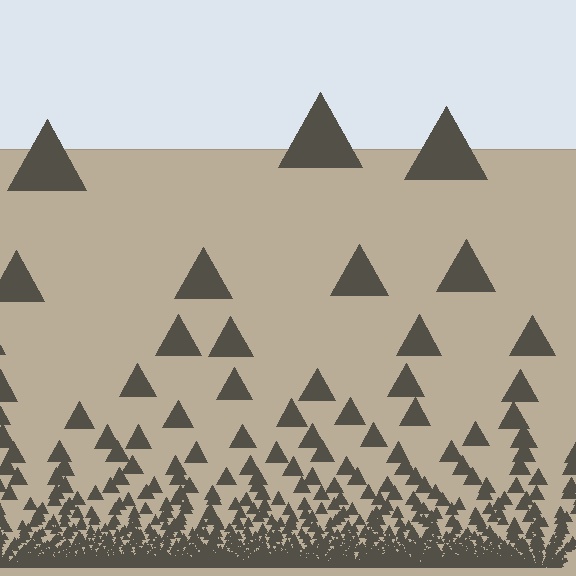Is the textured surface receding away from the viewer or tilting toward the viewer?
The surface appears to tilt toward the viewer. Texture elements get larger and sparser toward the top.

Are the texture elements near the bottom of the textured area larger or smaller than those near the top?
Smaller. The gradient is inverted — elements near the bottom are smaller and denser.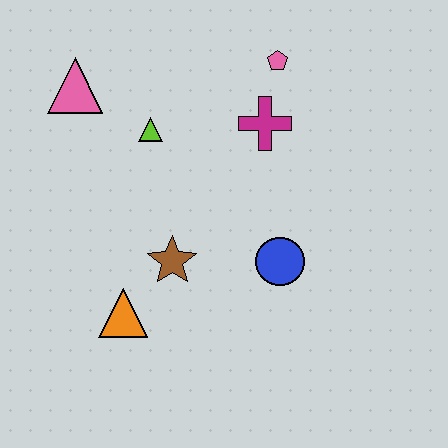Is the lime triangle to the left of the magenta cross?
Yes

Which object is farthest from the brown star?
The pink pentagon is farthest from the brown star.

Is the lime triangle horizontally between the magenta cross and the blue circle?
No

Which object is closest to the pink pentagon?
The magenta cross is closest to the pink pentagon.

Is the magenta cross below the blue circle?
No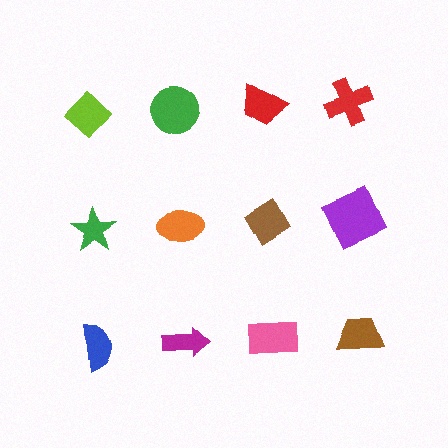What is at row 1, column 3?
A red trapezoid.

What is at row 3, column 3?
A pink rectangle.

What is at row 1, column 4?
A red cross.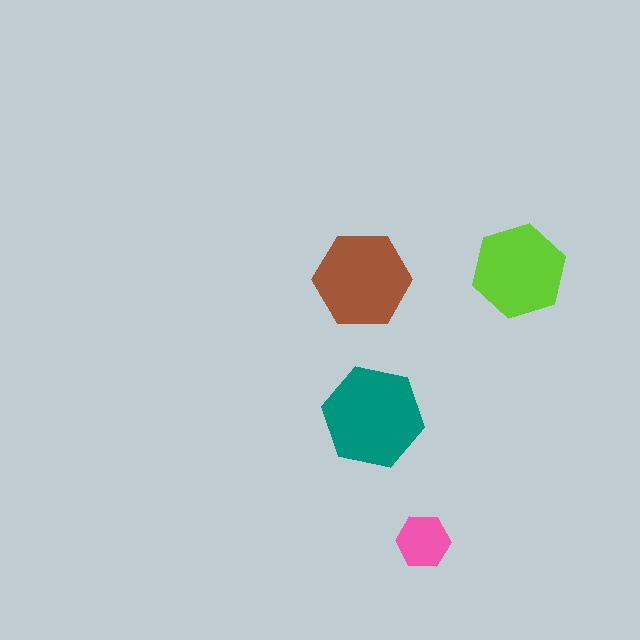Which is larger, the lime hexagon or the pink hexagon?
The lime one.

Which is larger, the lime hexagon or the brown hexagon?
The brown one.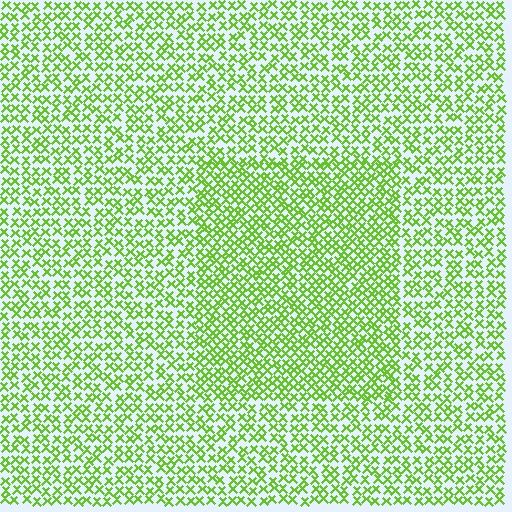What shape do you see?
I see a rectangle.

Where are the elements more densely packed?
The elements are more densely packed inside the rectangle boundary.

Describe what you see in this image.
The image contains small lime elements arranged at two different densities. A rectangle-shaped region is visible where the elements are more densely packed than the surrounding area.